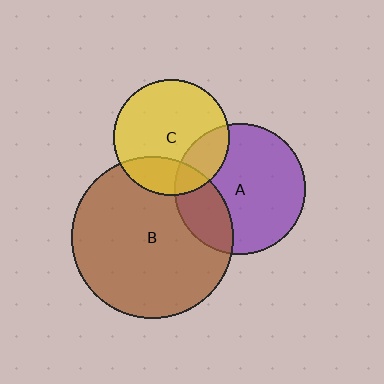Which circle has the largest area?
Circle B (brown).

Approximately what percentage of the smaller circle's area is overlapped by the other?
Approximately 20%.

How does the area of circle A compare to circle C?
Approximately 1.3 times.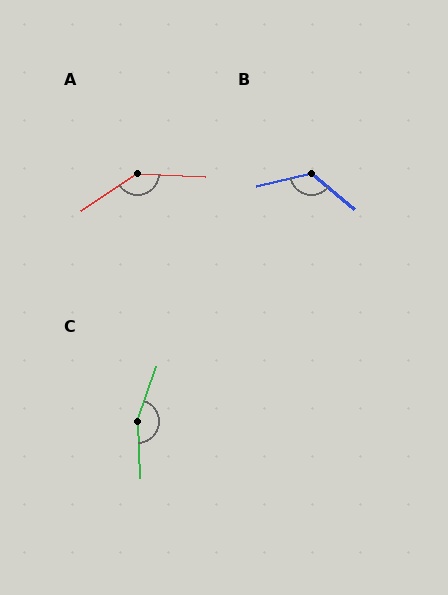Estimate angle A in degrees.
Approximately 143 degrees.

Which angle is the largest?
C, at approximately 158 degrees.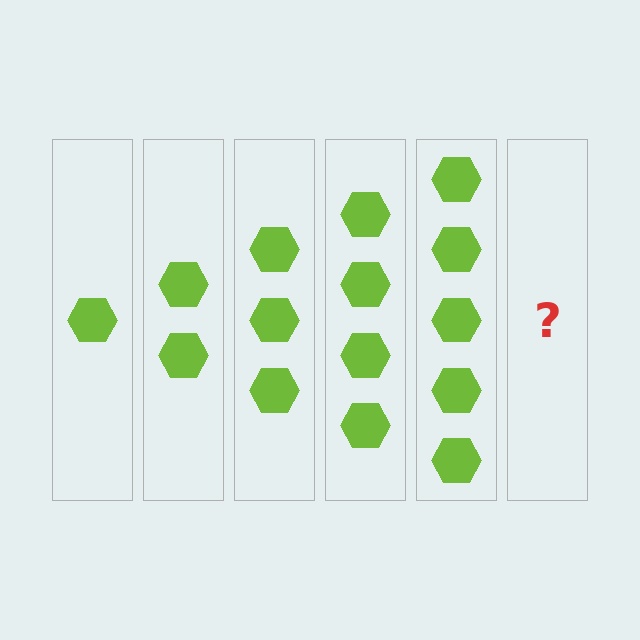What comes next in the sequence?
The next element should be 6 hexagons.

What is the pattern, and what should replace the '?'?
The pattern is that each step adds one more hexagon. The '?' should be 6 hexagons.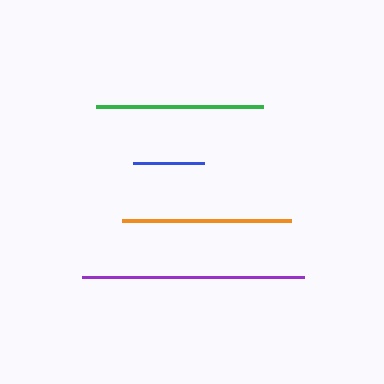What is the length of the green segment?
The green segment is approximately 167 pixels long.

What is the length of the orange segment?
The orange segment is approximately 169 pixels long.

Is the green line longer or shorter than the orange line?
The orange line is longer than the green line.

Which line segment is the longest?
The purple line is the longest at approximately 222 pixels.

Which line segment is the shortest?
The blue line is the shortest at approximately 71 pixels.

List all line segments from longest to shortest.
From longest to shortest: purple, orange, green, blue.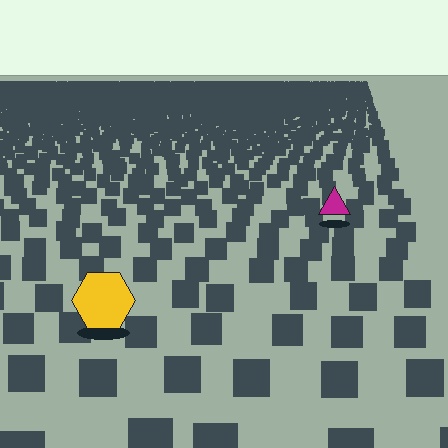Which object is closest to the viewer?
The yellow hexagon is closest. The texture marks near it are larger and more spread out.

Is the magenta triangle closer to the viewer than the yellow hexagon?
No. The yellow hexagon is closer — you can tell from the texture gradient: the ground texture is coarser near it.